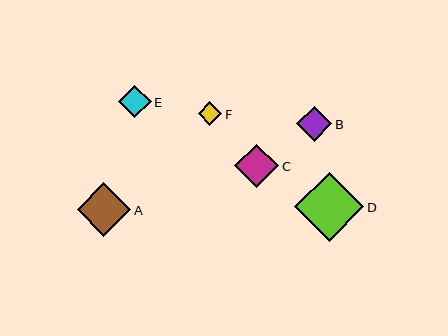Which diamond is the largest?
Diamond D is the largest with a size of approximately 69 pixels.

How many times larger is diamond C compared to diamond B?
Diamond C is approximately 1.2 times the size of diamond B.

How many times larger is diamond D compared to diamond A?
Diamond D is approximately 1.3 times the size of diamond A.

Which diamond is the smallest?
Diamond F is the smallest with a size of approximately 23 pixels.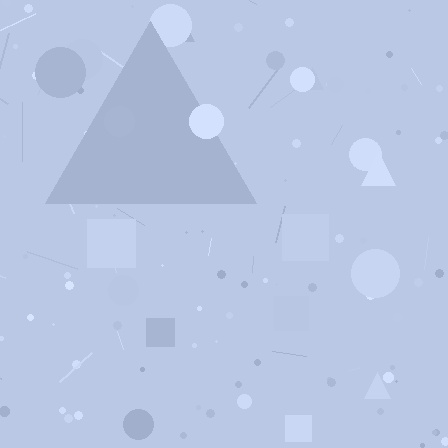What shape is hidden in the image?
A triangle is hidden in the image.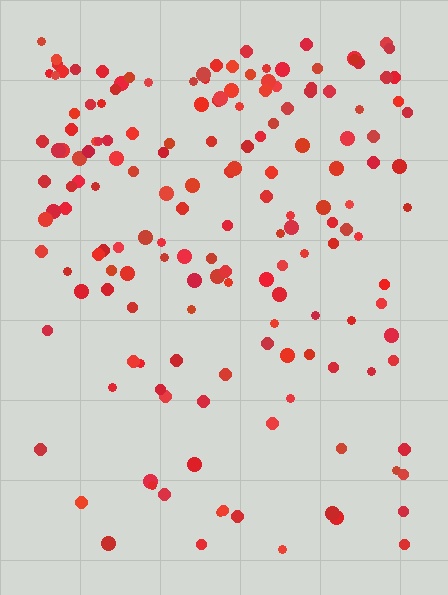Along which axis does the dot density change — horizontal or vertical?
Vertical.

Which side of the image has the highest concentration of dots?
The top.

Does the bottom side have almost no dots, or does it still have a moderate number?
Still a moderate number, just noticeably fewer than the top.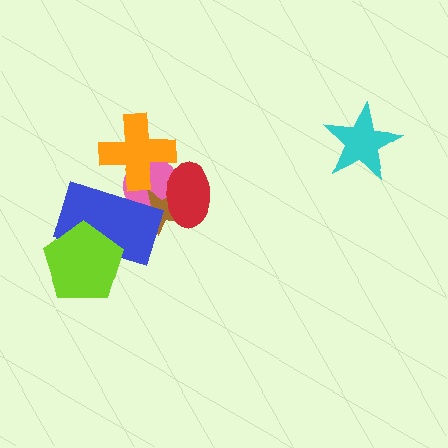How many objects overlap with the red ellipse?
2 objects overlap with the red ellipse.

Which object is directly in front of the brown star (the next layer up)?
The blue rectangle is directly in front of the brown star.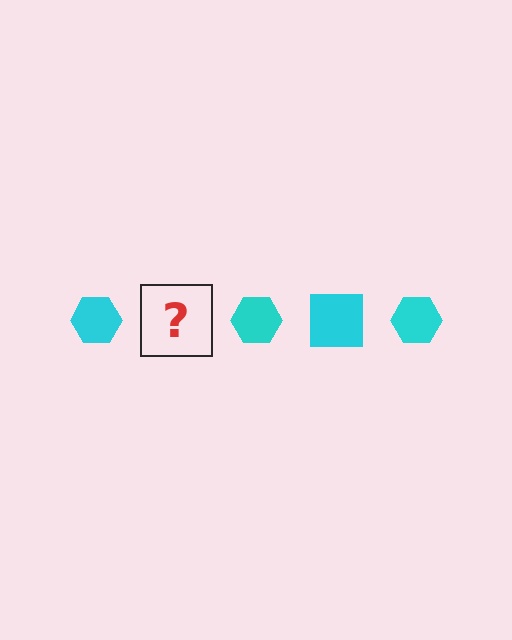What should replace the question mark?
The question mark should be replaced with a cyan square.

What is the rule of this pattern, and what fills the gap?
The rule is that the pattern cycles through hexagon, square shapes in cyan. The gap should be filled with a cyan square.